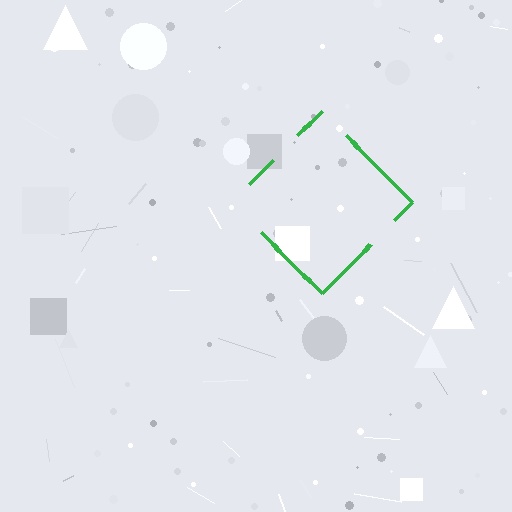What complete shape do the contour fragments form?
The contour fragments form a diamond.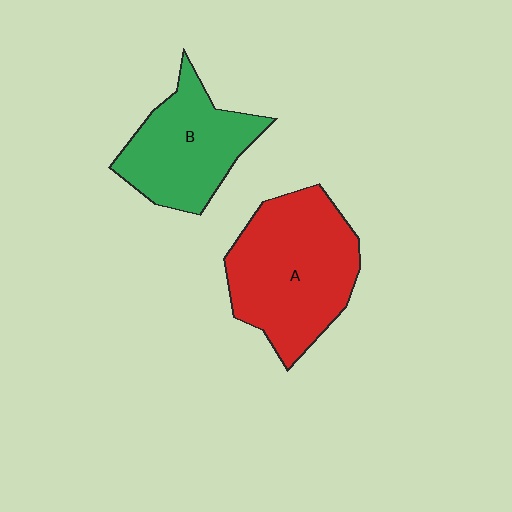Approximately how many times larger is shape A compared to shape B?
Approximately 1.4 times.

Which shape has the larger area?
Shape A (red).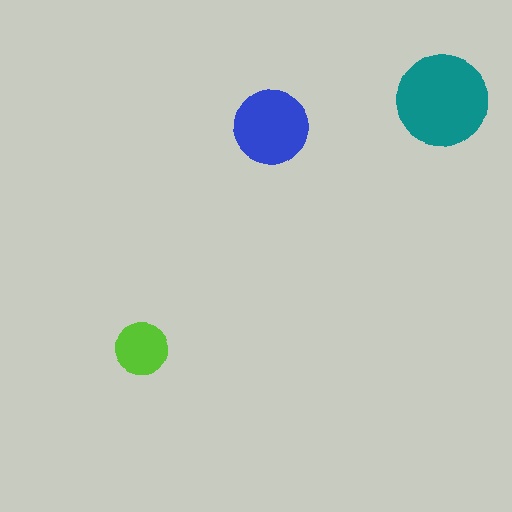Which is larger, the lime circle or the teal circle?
The teal one.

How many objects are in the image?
There are 3 objects in the image.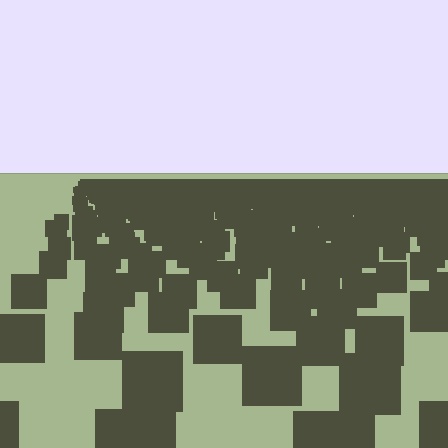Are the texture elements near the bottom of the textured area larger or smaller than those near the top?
Larger. Near the bottom, elements are closer to the viewer and appear at a bigger on-screen size.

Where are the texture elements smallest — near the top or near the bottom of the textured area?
Near the top.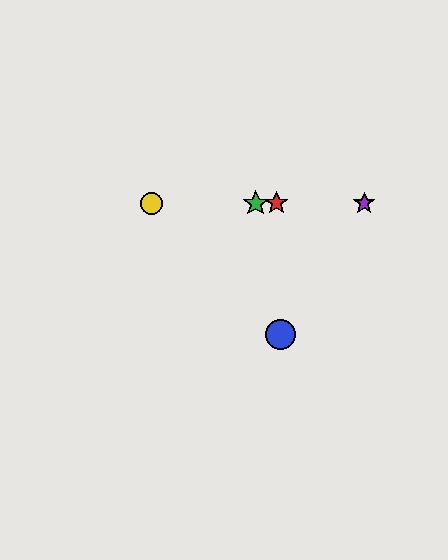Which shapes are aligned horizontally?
The red star, the green star, the yellow circle, the purple star are aligned horizontally.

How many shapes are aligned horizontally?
4 shapes (the red star, the green star, the yellow circle, the purple star) are aligned horizontally.